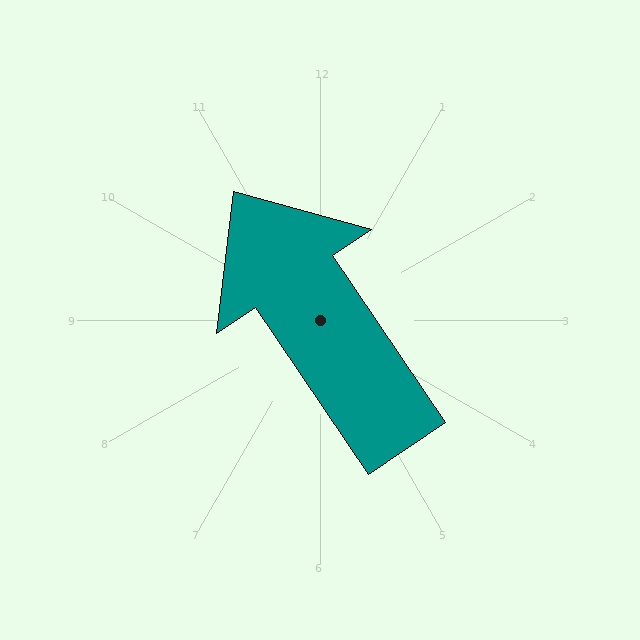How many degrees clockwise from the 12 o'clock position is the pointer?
Approximately 326 degrees.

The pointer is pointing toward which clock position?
Roughly 11 o'clock.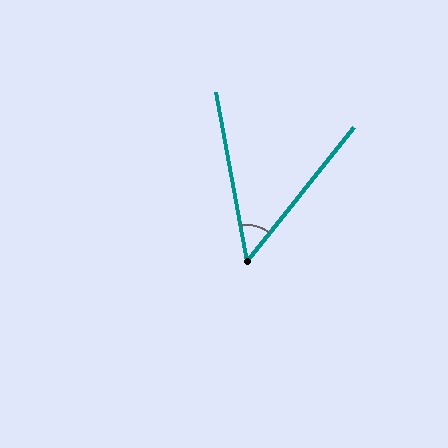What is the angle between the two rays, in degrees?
Approximately 49 degrees.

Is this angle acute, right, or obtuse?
It is acute.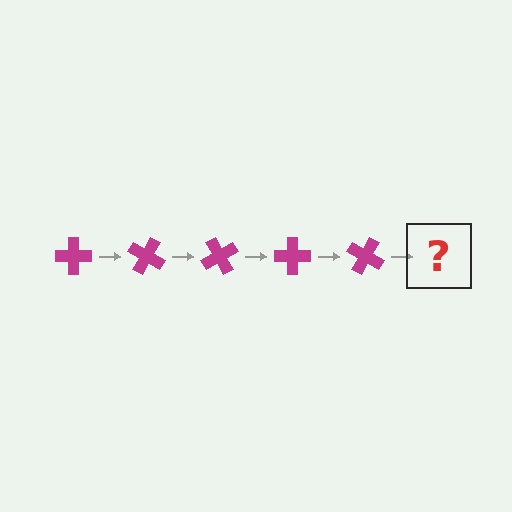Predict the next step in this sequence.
The next step is a magenta cross rotated 150 degrees.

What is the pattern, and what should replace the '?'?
The pattern is that the cross rotates 30 degrees each step. The '?' should be a magenta cross rotated 150 degrees.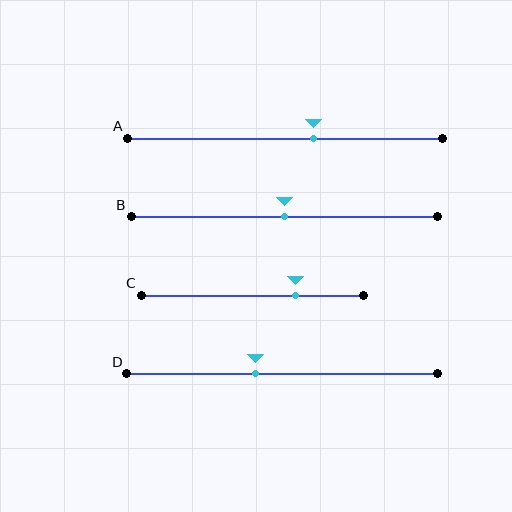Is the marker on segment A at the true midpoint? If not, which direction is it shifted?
No, the marker on segment A is shifted to the right by about 9% of the segment length.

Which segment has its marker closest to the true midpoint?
Segment B has its marker closest to the true midpoint.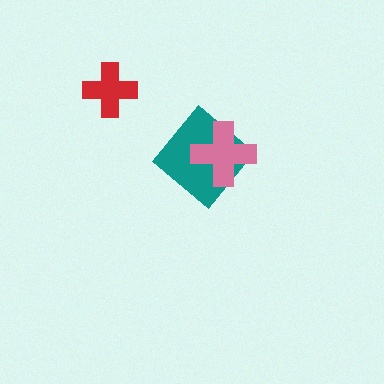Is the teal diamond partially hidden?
Yes, it is partially covered by another shape.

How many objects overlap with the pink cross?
1 object overlaps with the pink cross.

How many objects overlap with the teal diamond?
1 object overlaps with the teal diamond.